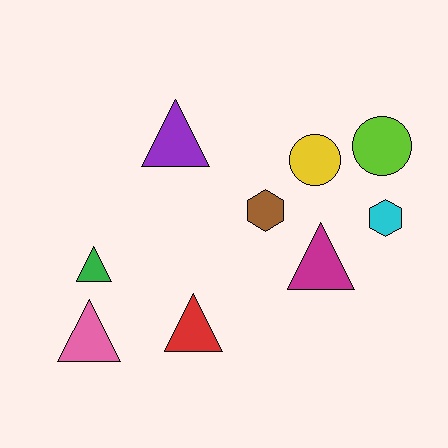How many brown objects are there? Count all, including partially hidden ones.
There is 1 brown object.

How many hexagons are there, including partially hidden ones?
There are 2 hexagons.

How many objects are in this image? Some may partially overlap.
There are 9 objects.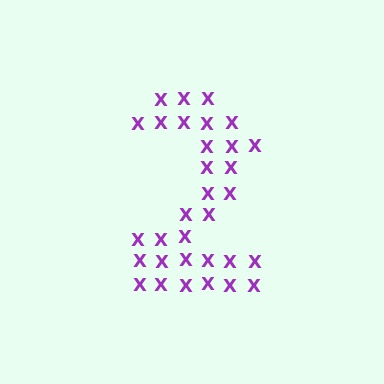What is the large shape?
The large shape is the digit 2.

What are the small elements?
The small elements are letter X's.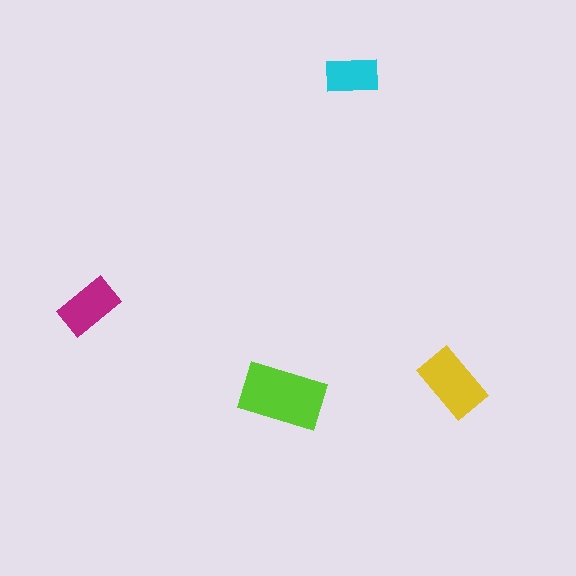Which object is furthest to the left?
The magenta rectangle is leftmost.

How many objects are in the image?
There are 4 objects in the image.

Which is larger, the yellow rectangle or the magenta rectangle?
The yellow one.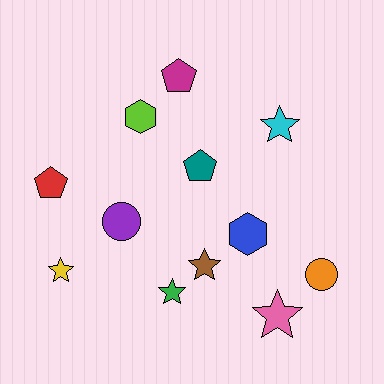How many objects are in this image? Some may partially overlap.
There are 12 objects.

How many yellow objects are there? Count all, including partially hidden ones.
There is 1 yellow object.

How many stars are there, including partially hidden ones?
There are 5 stars.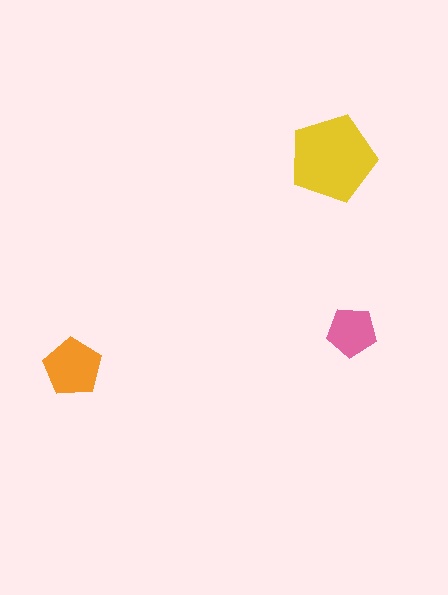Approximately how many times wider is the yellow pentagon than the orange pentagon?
About 1.5 times wider.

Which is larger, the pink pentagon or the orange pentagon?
The orange one.